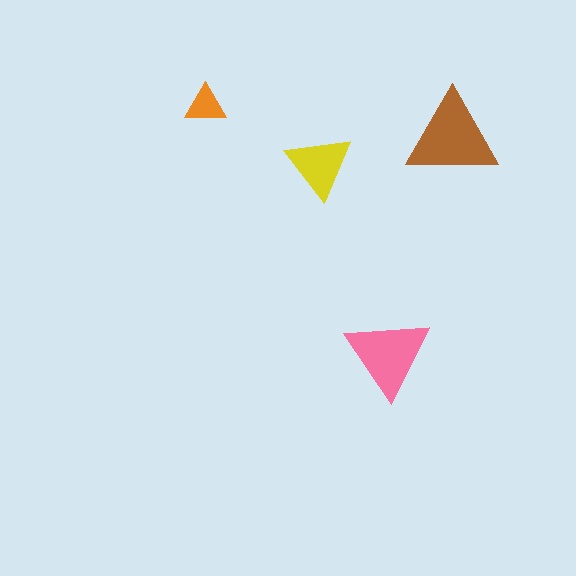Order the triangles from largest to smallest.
the brown one, the pink one, the yellow one, the orange one.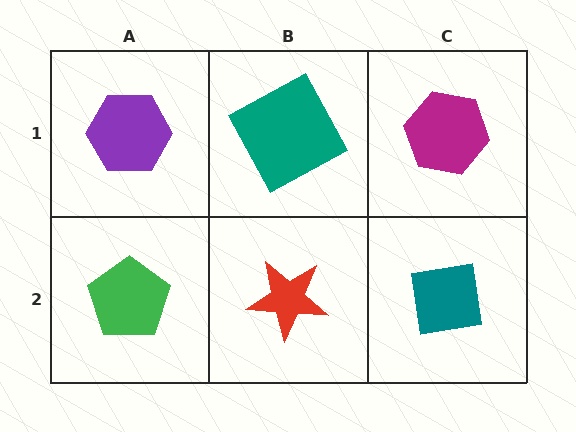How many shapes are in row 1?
3 shapes.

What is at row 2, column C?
A teal square.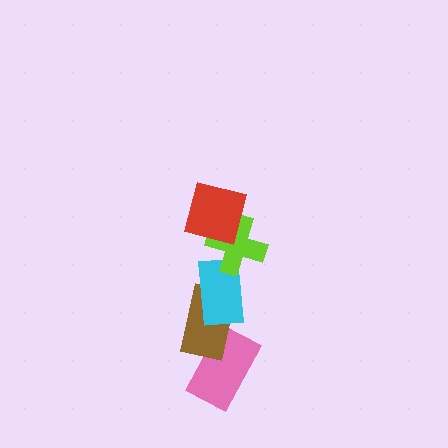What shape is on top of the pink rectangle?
The brown rectangle is on top of the pink rectangle.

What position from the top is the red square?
The red square is 1st from the top.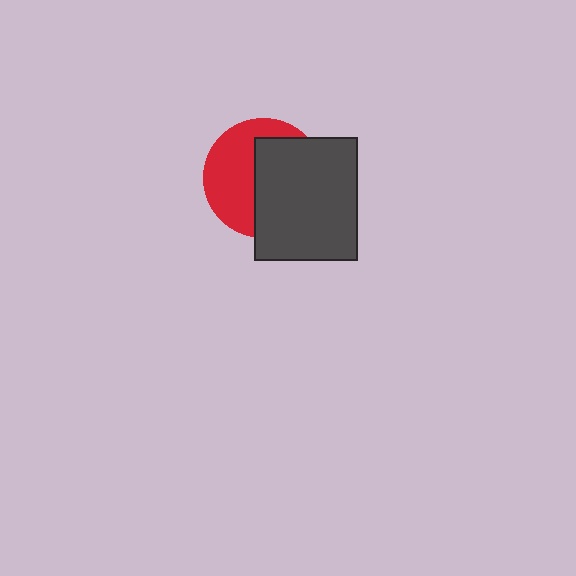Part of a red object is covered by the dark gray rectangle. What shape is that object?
It is a circle.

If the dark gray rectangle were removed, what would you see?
You would see the complete red circle.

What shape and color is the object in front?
The object in front is a dark gray rectangle.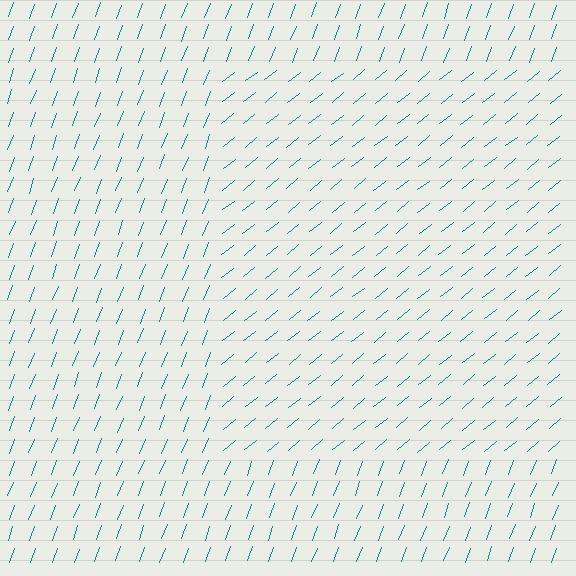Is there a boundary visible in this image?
Yes, there is a texture boundary formed by a change in line orientation.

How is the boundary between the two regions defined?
The boundary is defined purely by a change in line orientation (approximately 30 degrees difference). All lines are the same color and thickness.